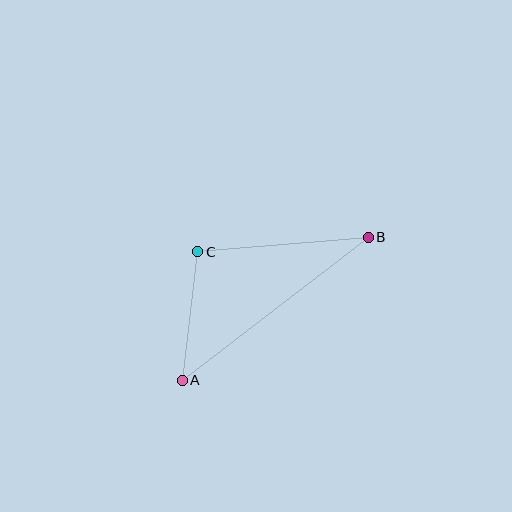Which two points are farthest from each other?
Points A and B are farthest from each other.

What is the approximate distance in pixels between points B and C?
The distance between B and C is approximately 171 pixels.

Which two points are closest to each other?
Points A and C are closest to each other.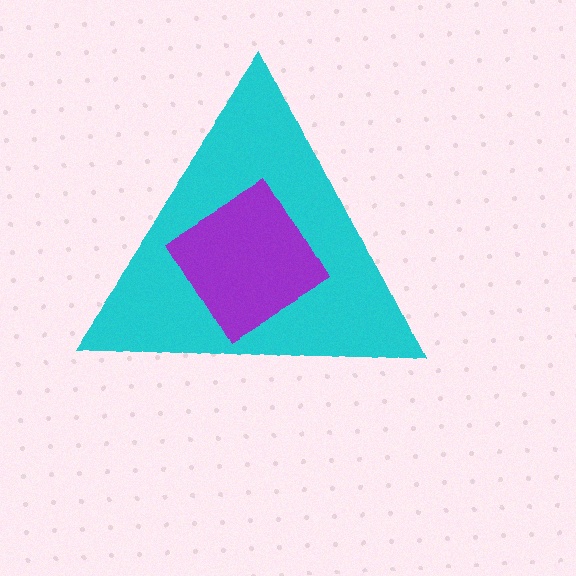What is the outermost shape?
The cyan triangle.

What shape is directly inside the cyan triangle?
The purple diamond.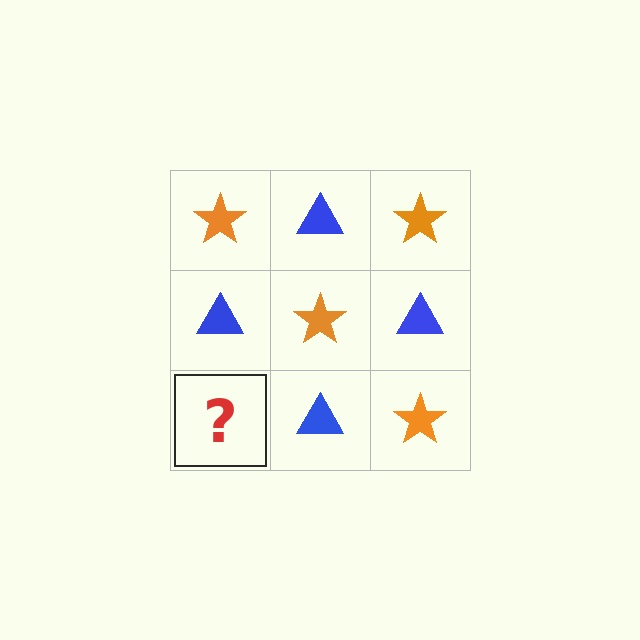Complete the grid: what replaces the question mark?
The question mark should be replaced with an orange star.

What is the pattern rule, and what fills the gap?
The rule is that it alternates orange star and blue triangle in a checkerboard pattern. The gap should be filled with an orange star.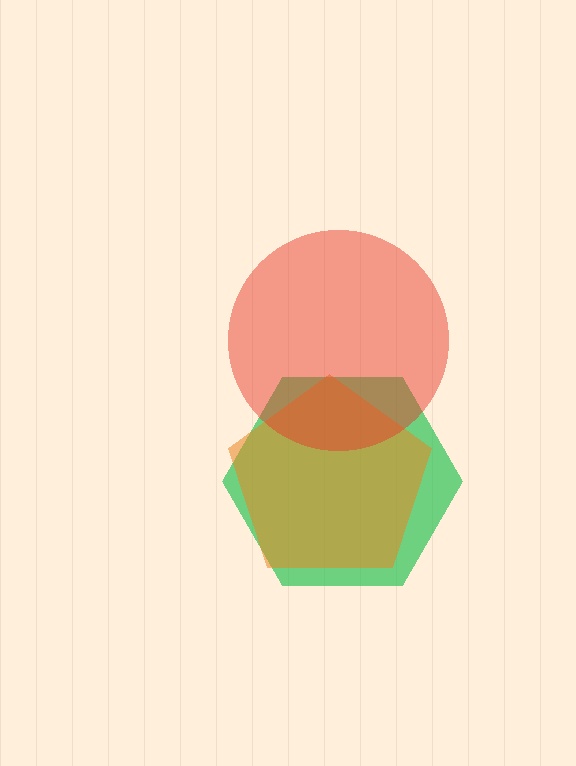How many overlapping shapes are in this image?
There are 3 overlapping shapes in the image.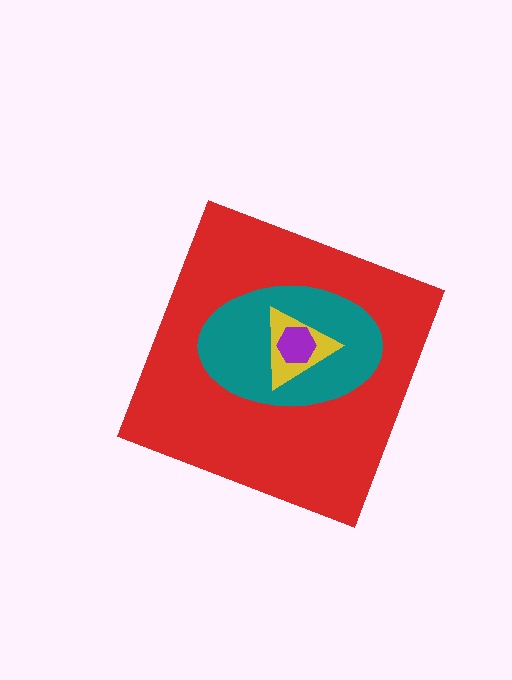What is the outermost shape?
The red diamond.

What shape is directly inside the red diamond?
The teal ellipse.